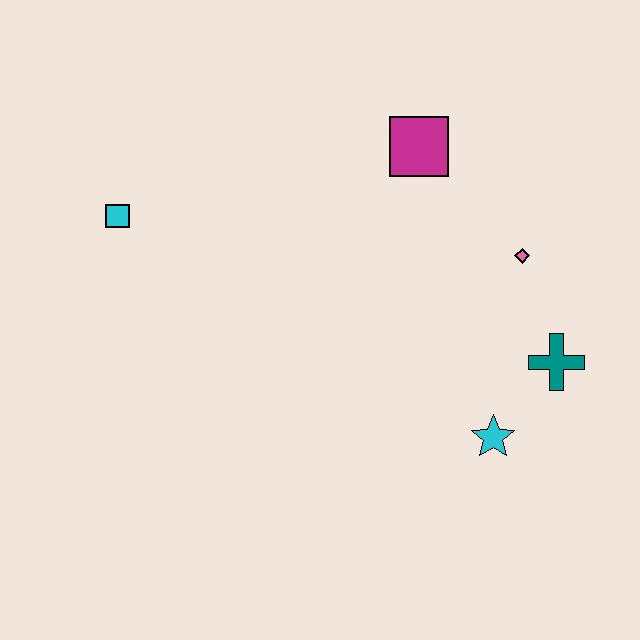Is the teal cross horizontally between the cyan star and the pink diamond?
No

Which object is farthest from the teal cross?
The cyan square is farthest from the teal cross.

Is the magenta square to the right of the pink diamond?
No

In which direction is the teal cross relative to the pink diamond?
The teal cross is below the pink diamond.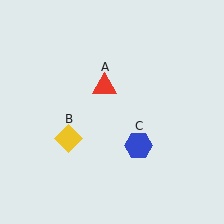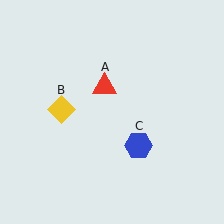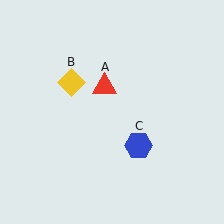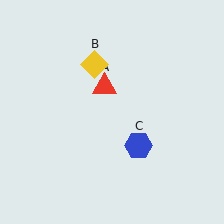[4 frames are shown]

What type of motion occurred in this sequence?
The yellow diamond (object B) rotated clockwise around the center of the scene.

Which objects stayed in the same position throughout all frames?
Red triangle (object A) and blue hexagon (object C) remained stationary.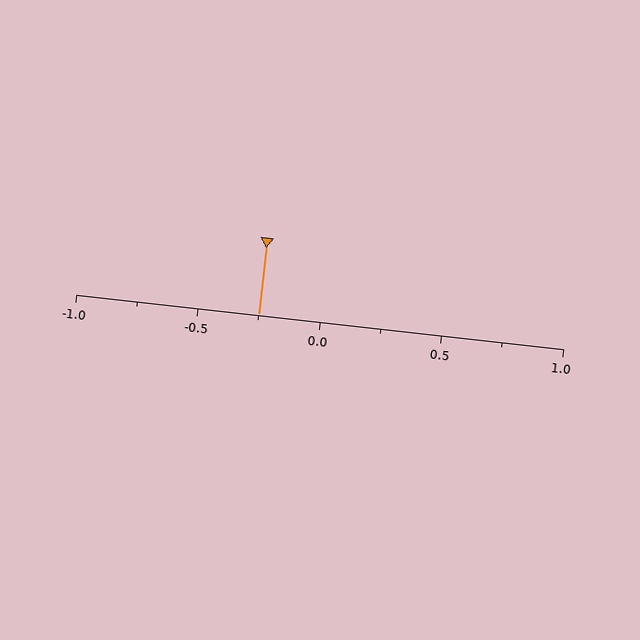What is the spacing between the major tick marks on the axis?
The major ticks are spaced 0.5 apart.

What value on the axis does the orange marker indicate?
The marker indicates approximately -0.25.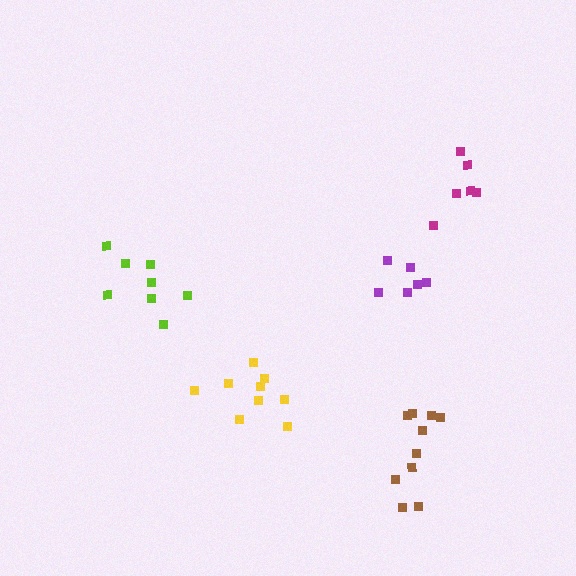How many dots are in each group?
Group 1: 9 dots, Group 2: 8 dots, Group 3: 6 dots, Group 4: 10 dots, Group 5: 6 dots (39 total).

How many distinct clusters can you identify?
There are 5 distinct clusters.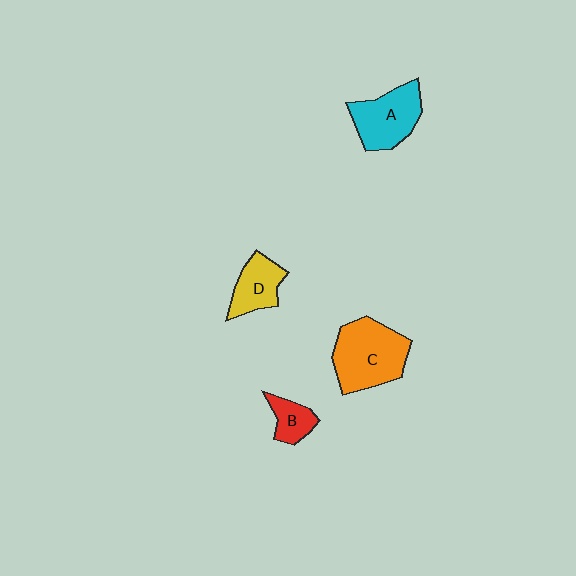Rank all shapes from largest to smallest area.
From largest to smallest: C (orange), A (cyan), D (yellow), B (red).